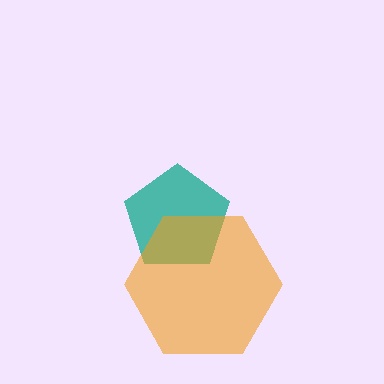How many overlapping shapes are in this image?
There are 2 overlapping shapes in the image.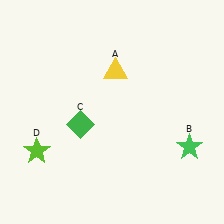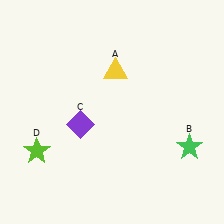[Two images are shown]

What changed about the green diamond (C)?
In Image 1, C is green. In Image 2, it changed to purple.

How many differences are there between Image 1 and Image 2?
There is 1 difference between the two images.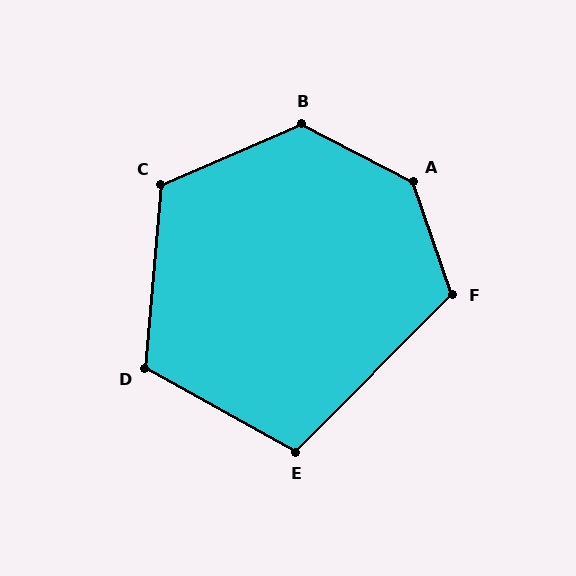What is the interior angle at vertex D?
Approximately 114 degrees (obtuse).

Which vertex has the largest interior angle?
A, at approximately 136 degrees.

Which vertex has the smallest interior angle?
E, at approximately 106 degrees.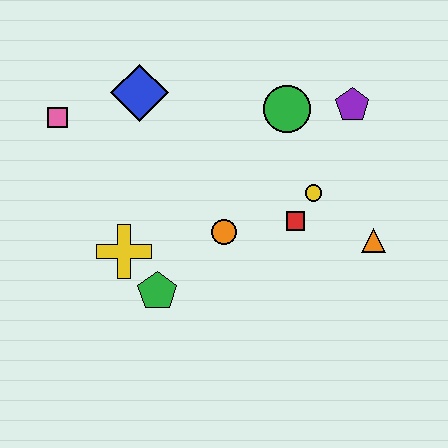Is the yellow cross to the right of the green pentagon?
No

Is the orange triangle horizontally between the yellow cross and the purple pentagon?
No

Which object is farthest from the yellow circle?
The pink square is farthest from the yellow circle.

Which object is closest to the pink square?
The blue diamond is closest to the pink square.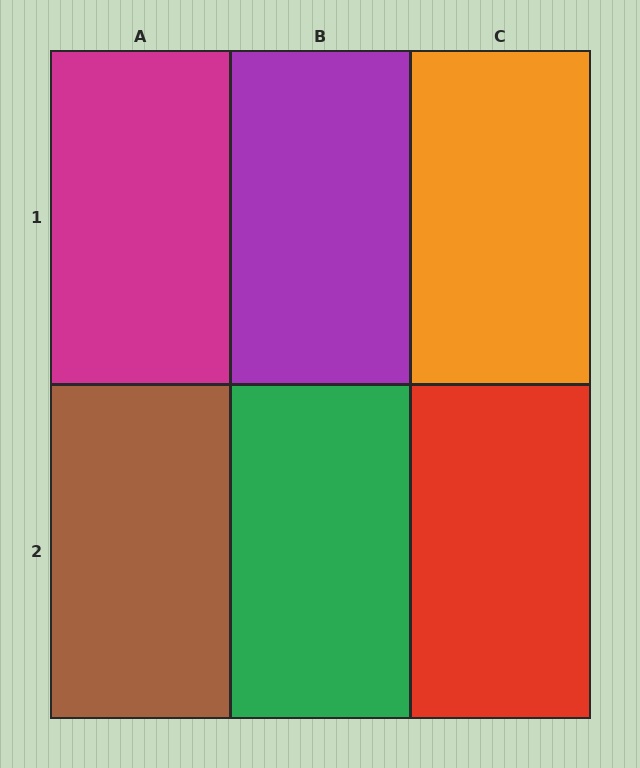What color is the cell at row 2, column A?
Brown.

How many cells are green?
1 cell is green.